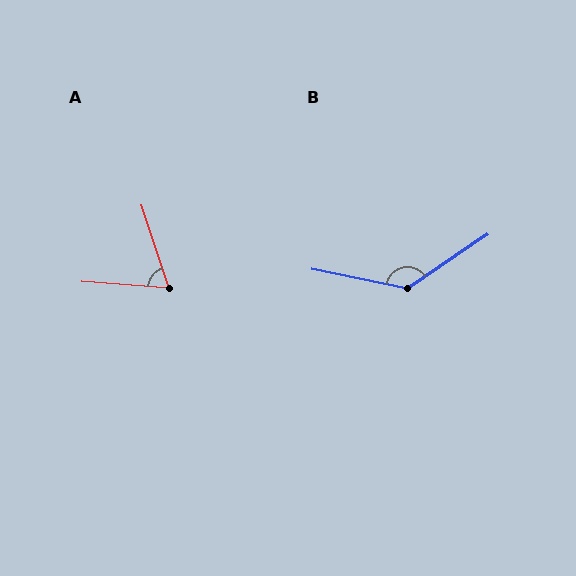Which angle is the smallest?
A, at approximately 68 degrees.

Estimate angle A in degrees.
Approximately 68 degrees.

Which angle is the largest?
B, at approximately 134 degrees.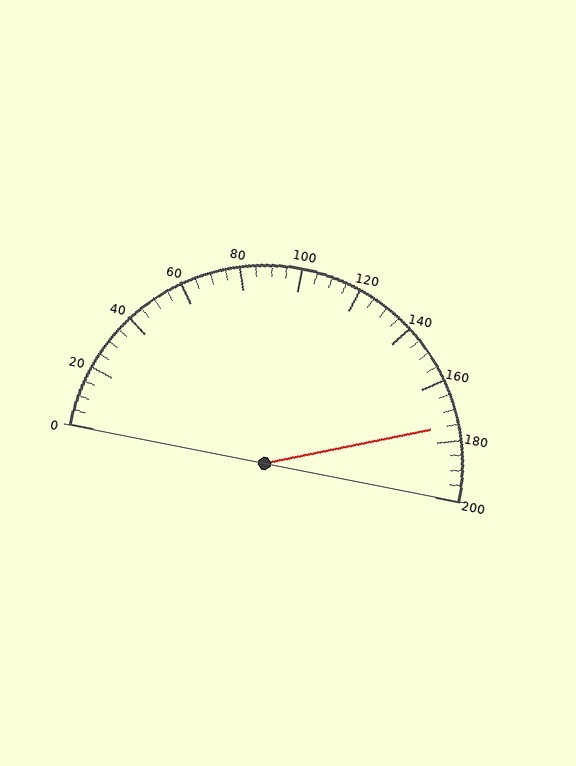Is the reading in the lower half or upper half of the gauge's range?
The reading is in the upper half of the range (0 to 200).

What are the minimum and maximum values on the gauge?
The gauge ranges from 0 to 200.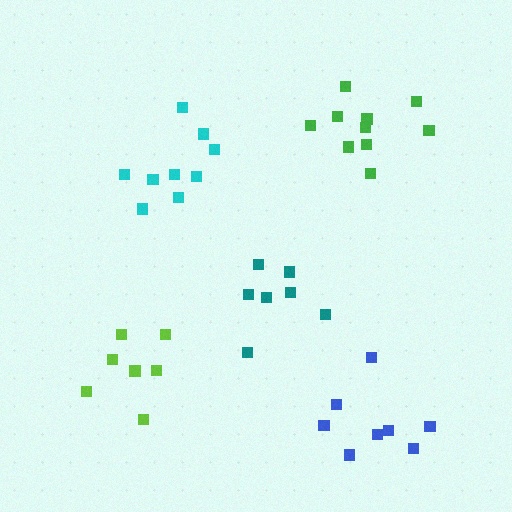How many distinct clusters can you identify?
There are 5 distinct clusters.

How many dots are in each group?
Group 1: 7 dots, Group 2: 9 dots, Group 3: 7 dots, Group 4: 10 dots, Group 5: 8 dots (41 total).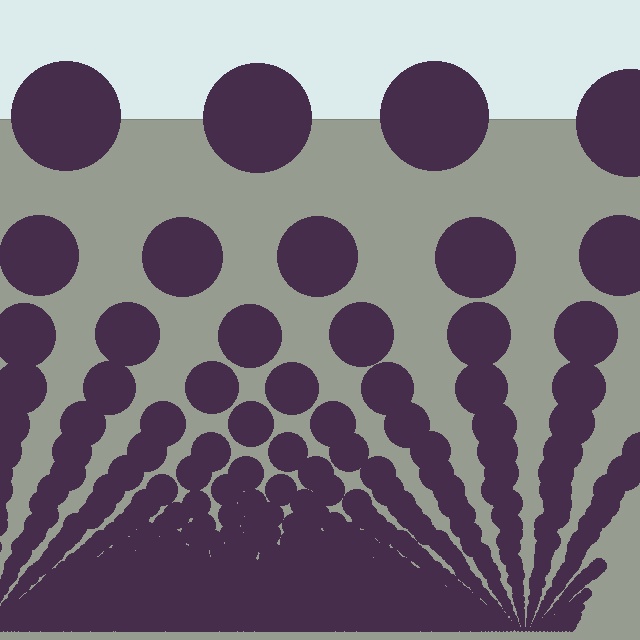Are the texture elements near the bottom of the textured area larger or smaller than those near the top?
Smaller. The gradient is inverted — elements near the bottom are smaller and denser.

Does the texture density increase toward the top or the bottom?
Density increases toward the bottom.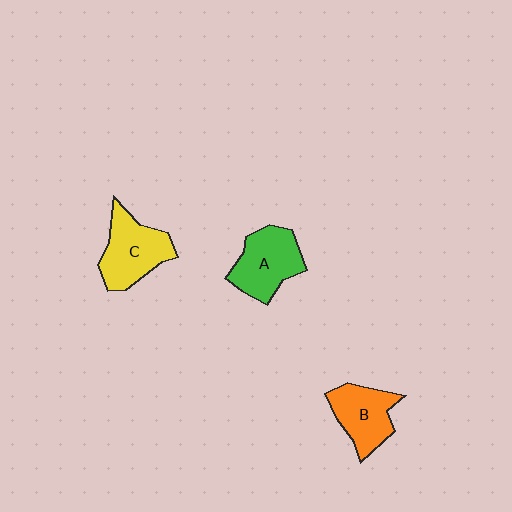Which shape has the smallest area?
Shape B (orange).